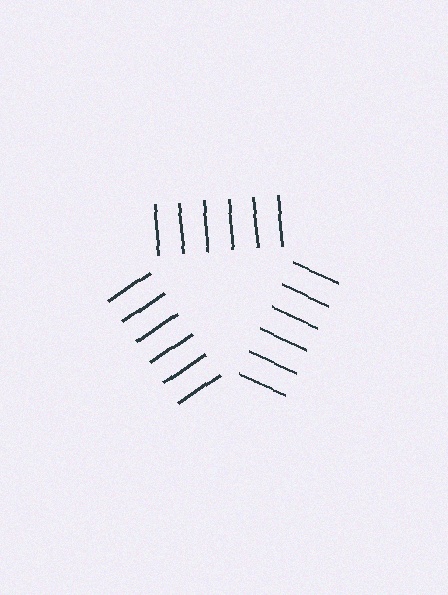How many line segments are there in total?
18 — 6 along each of the 3 edges.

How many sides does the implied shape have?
3 sides — the line-ends trace a triangle.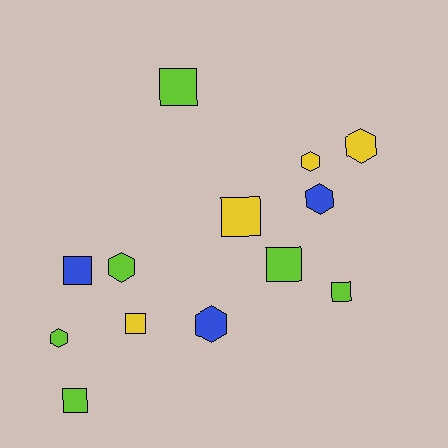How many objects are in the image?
There are 13 objects.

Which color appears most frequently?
Lime, with 6 objects.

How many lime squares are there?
There are 4 lime squares.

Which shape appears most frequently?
Square, with 7 objects.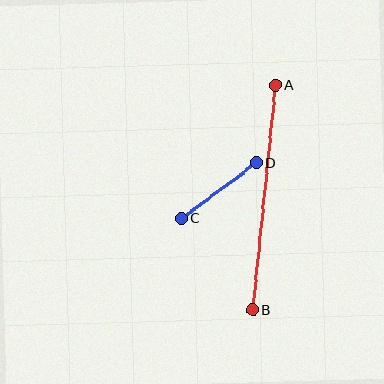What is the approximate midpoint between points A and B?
The midpoint is at approximately (264, 198) pixels.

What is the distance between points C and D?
The distance is approximately 94 pixels.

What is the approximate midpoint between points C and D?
The midpoint is at approximately (219, 191) pixels.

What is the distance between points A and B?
The distance is approximately 226 pixels.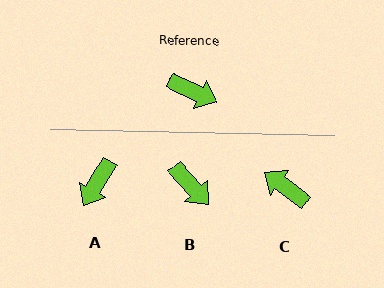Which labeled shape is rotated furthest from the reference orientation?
C, about 168 degrees away.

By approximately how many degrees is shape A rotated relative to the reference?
Approximately 97 degrees clockwise.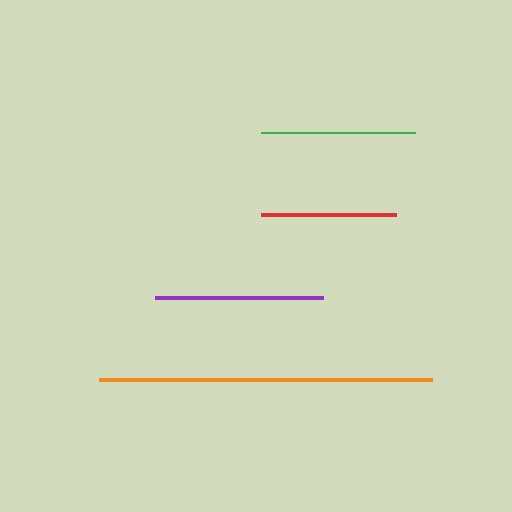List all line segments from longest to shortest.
From longest to shortest: orange, purple, green, red.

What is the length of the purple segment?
The purple segment is approximately 168 pixels long.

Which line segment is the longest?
The orange line is the longest at approximately 334 pixels.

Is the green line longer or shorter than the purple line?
The purple line is longer than the green line.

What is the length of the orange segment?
The orange segment is approximately 334 pixels long.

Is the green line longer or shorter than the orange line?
The orange line is longer than the green line.